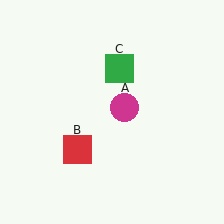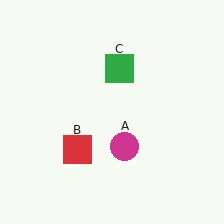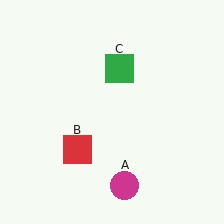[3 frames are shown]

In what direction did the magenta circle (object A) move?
The magenta circle (object A) moved down.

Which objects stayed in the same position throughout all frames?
Red square (object B) and green square (object C) remained stationary.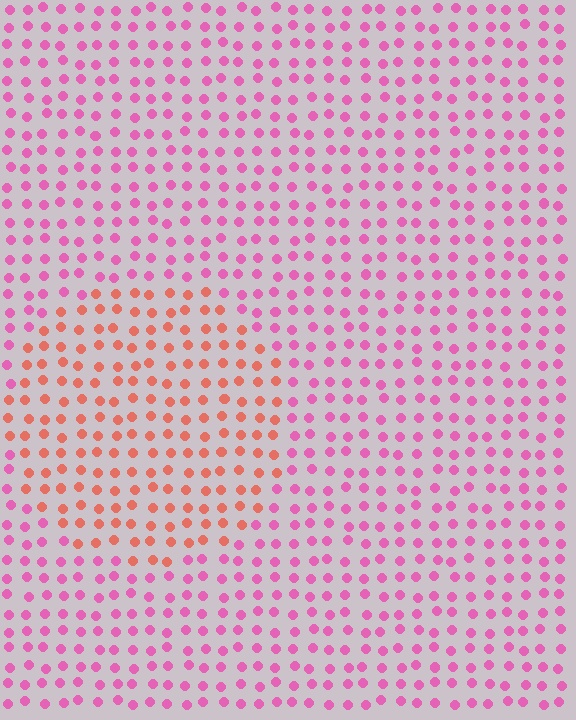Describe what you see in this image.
The image is filled with small pink elements in a uniform arrangement. A circle-shaped region is visible where the elements are tinted to a slightly different hue, forming a subtle color boundary.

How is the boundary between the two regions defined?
The boundary is defined purely by a slight shift in hue (about 44 degrees). Spacing, size, and orientation are identical on both sides.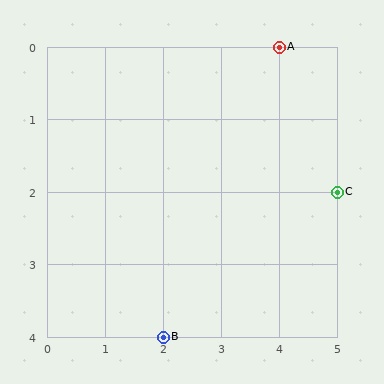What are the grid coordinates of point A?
Point A is at grid coordinates (4, 0).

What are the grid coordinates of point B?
Point B is at grid coordinates (2, 4).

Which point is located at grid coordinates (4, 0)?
Point A is at (4, 0).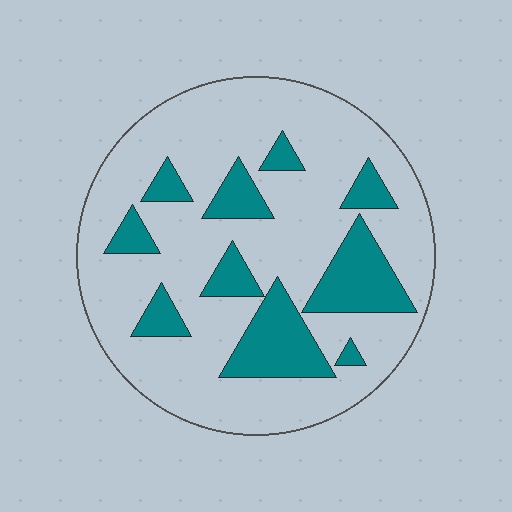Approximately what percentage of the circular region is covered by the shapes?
Approximately 25%.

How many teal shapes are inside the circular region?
10.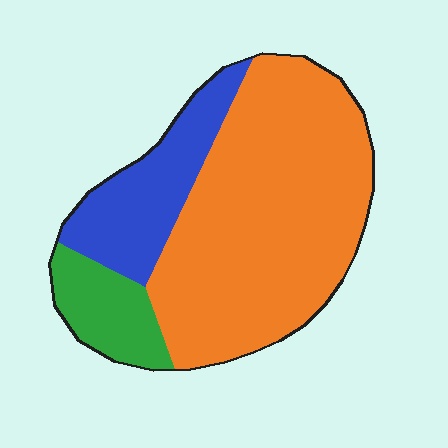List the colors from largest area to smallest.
From largest to smallest: orange, blue, green.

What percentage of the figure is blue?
Blue takes up between a sixth and a third of the figure.